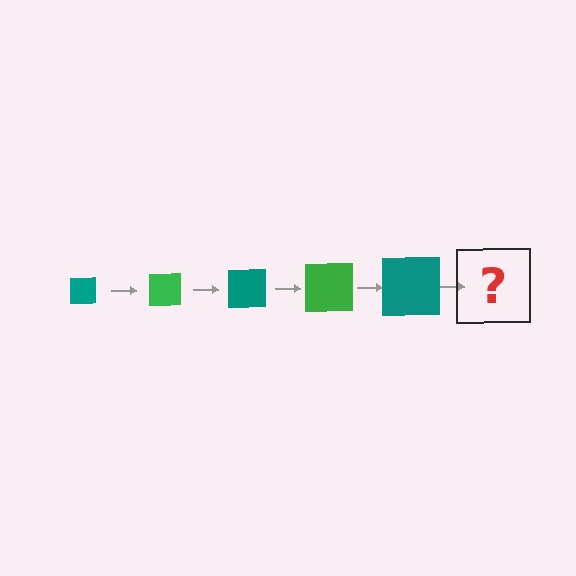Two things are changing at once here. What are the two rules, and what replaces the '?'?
The two rules are that the square grows larger each step and the color cycles through teal and green. The '?' should be a green square, larger than the previous one.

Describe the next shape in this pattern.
It should be a green square, larger than the previous one.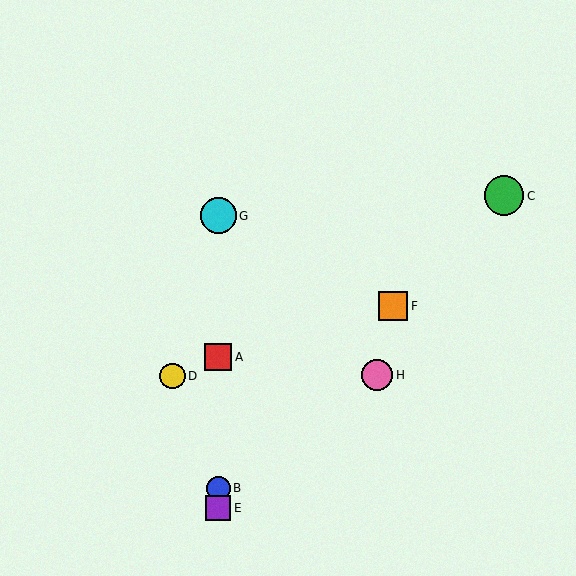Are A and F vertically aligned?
No, A is at x≈218 and F is at x≈393.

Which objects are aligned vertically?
Objects A, B, E, G are aligned vertically.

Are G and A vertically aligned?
Yes, both are at x≈218.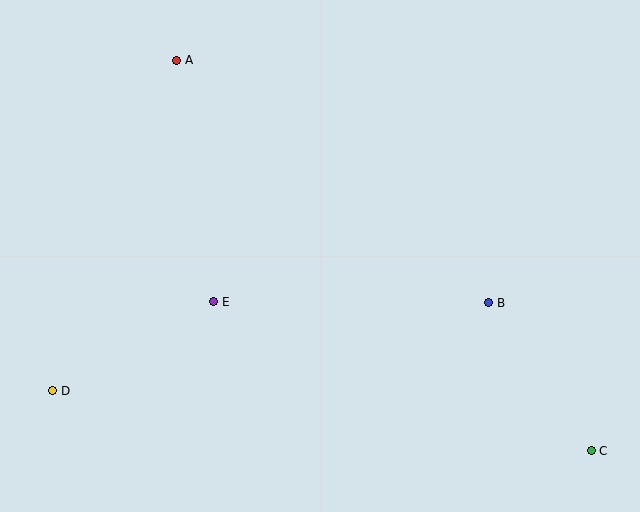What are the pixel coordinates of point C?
Point C is at (591, 451).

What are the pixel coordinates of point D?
Point D is at (53, 391).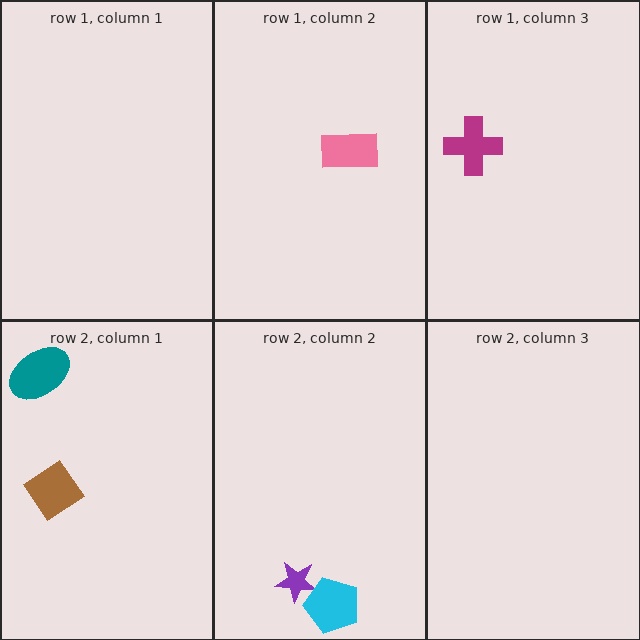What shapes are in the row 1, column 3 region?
The magenta cross.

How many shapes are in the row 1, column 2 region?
1.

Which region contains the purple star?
The row 2, column 2 region.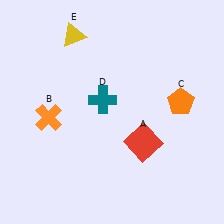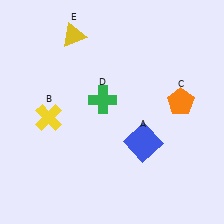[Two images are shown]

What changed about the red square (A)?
In Image 1, A is red. In Image 2, it changed to blue.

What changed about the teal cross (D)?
In Image 1, D is teal. In Image 2, it changed to green.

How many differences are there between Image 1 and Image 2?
There are 3 differences between the two images.